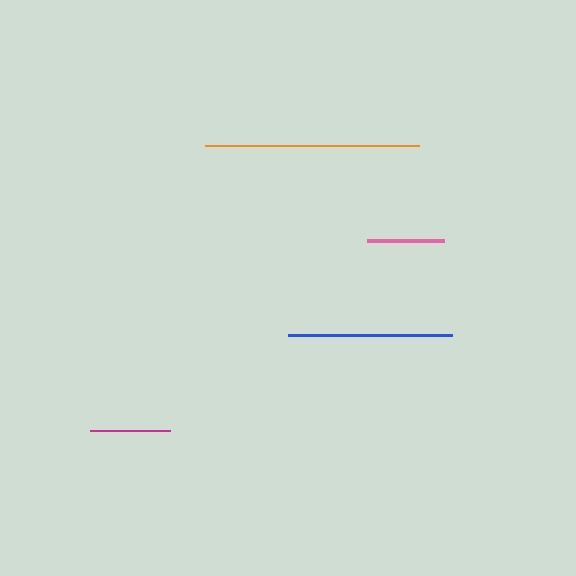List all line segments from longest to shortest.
From longest to shortest: orange, blue, magenta, pink.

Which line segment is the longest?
The orange line is the longest at approximately 215 pixels.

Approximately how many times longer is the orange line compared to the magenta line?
The orange line is approximately 2.7 times the length of the magenta line.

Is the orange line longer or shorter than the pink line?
The orange line is longer than the pink line.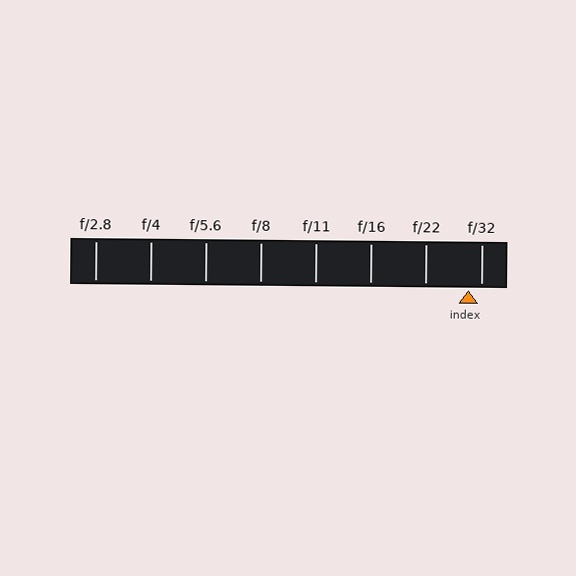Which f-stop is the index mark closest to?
The index mark is closest to f/32.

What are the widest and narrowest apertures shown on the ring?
The widest aperture shown is f/2.8 and the narrowest is f/32.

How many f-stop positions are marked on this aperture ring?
There are 8 f-stop positions marked.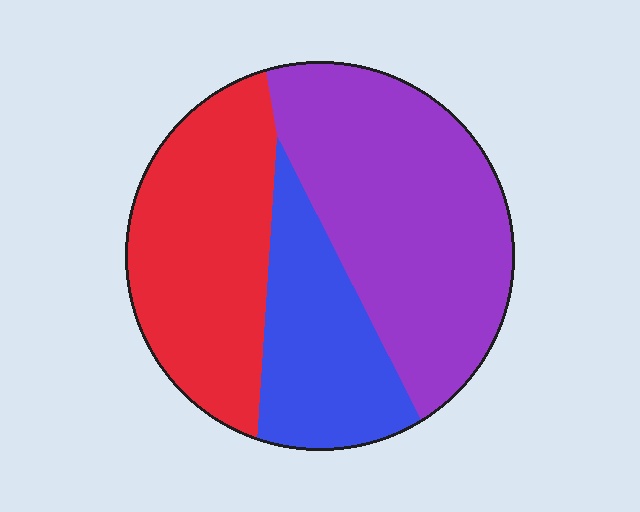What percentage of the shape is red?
Red covers roughly 35% of the shape.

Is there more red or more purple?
Purple.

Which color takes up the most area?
Purple, at roughly 45%.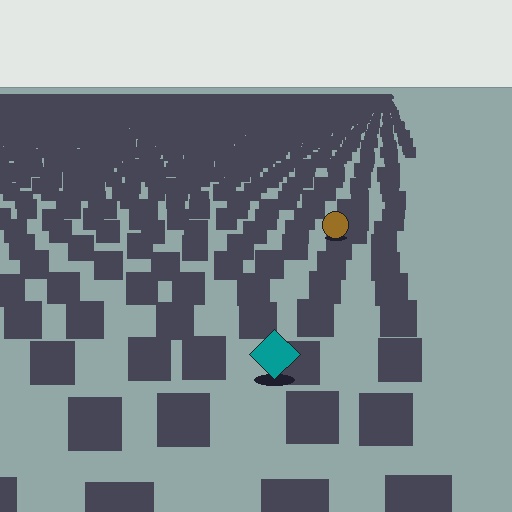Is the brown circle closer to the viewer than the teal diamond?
No. The teal diamond is closer — you can tell from the texture gradient: the ground texture is coarser near it.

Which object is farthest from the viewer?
The brown circle is farthest from the viewer. It appears smaller and the ground texture around it is denser.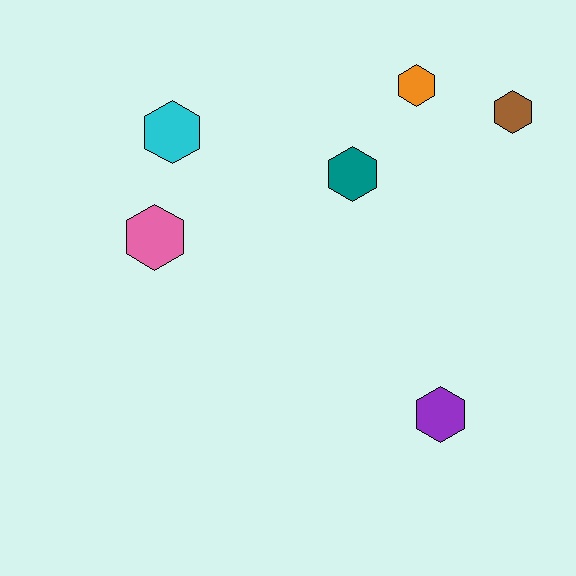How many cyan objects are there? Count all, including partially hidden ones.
There is 1 cyan object.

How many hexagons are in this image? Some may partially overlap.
There are 6 hexagons.